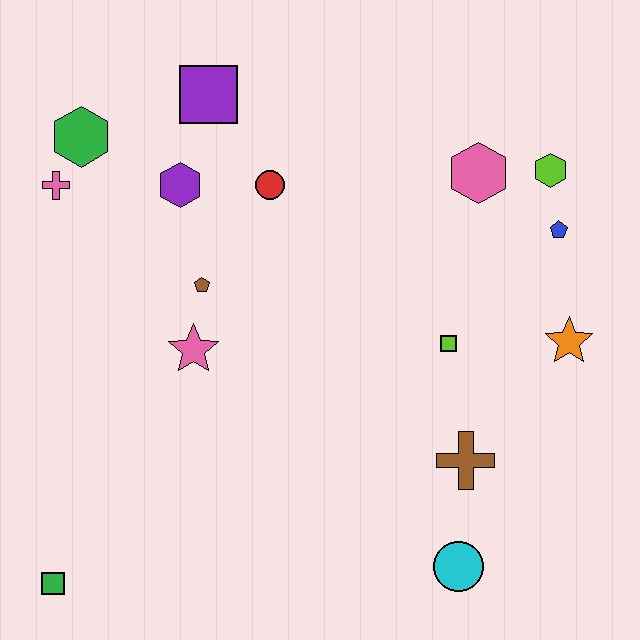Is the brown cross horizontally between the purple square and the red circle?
No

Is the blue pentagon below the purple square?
Yes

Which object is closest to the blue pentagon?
The lime hexagon is closest to the blue pentagon.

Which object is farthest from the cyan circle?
The green hexagon is farthest from the cyan circle.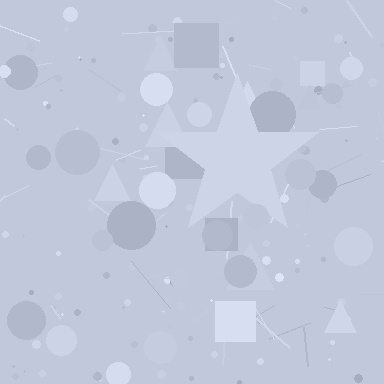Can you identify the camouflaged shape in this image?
The camouflaged shape is a star.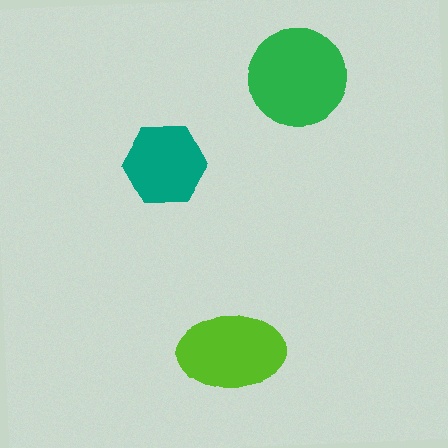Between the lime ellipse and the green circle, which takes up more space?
The green circle.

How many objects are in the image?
There are 3 objects in the image.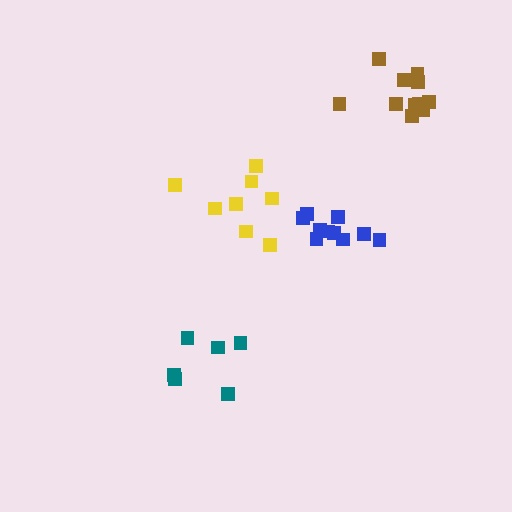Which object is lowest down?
The teal cluster is bottommost.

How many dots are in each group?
Group 1: 10 dots, Group 2: 6 dots, Group 3: 8 dots, Group 4: 11 dots (35 total).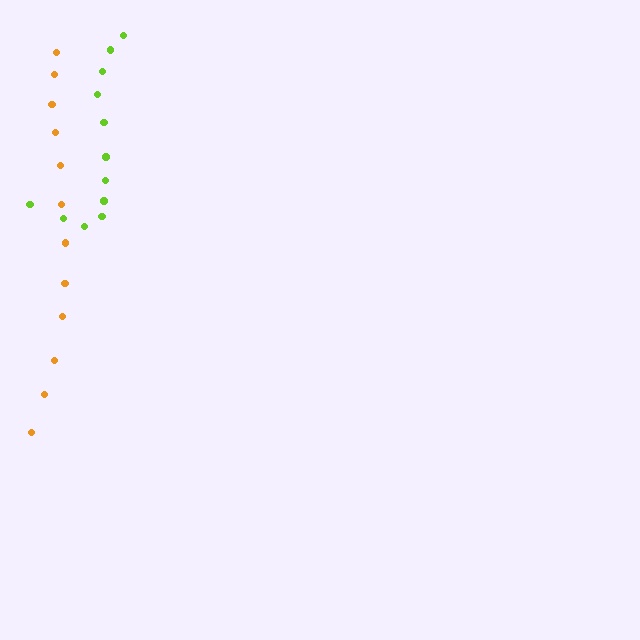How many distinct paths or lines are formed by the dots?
There are 2 distinct paths.